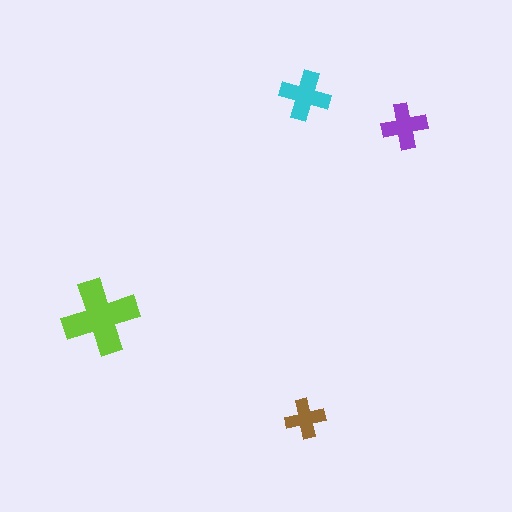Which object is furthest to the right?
The purple cross is rightmost.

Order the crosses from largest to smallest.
the lime one, the cyan one, the purple one, the brown one.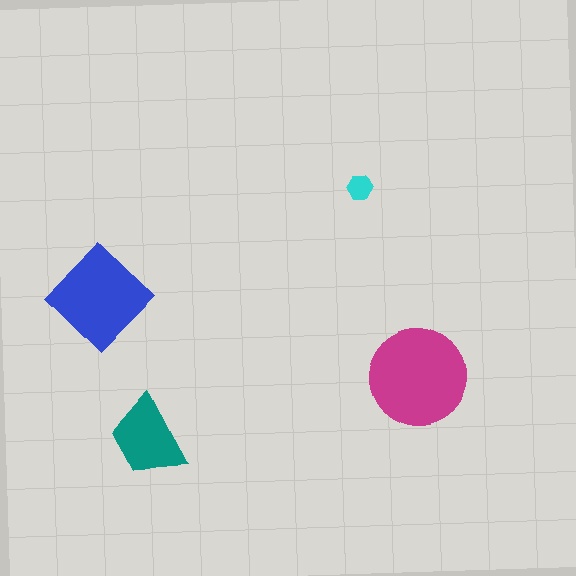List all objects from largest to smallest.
The magenta circle, the blue diamond, the teal trapezoid, the cyan hexagon.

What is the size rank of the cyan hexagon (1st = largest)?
4th.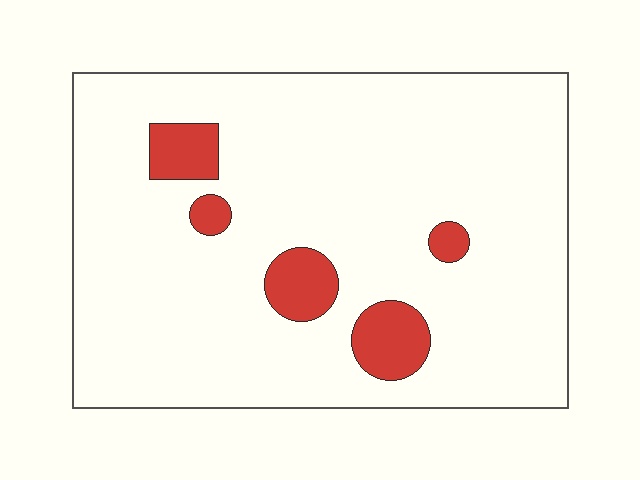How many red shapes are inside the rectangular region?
5.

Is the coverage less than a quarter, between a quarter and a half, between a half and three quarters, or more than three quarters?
Less than a quarter.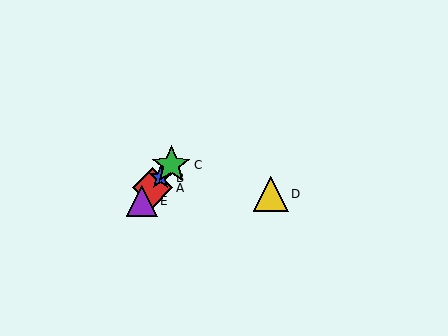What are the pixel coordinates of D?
Object D is at (271, 194).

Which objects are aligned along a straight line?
Objects A, B, C, E are aligned along a straight line.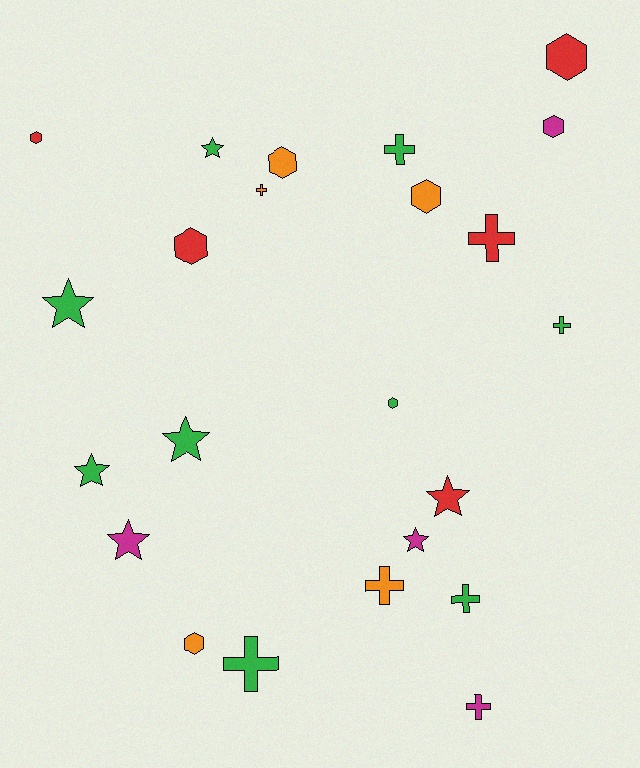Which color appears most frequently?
Green, with 9 objects.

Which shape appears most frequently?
Cross, with 8 objects.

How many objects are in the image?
There are 23 objects.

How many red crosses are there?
There is 1 red cross.